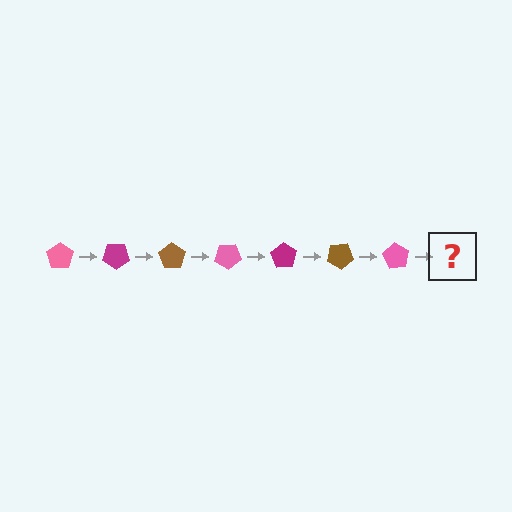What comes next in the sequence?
The next element should be a magenta pentagon, rotated 245 degrees from the start.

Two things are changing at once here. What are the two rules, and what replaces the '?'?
The two rules are that it rotates 35 degrees each step and the color cycles through pink, magenta, and brown. The '?' should be a magenta pentagon, rotated 245 degrees from the start.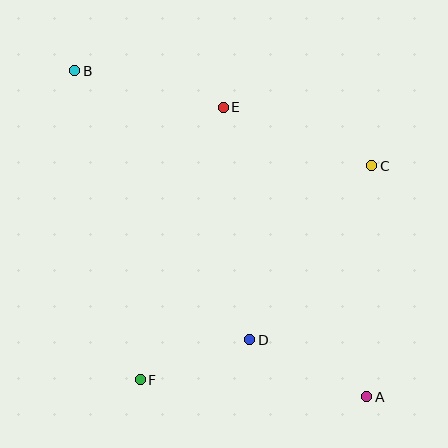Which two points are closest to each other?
Points D and F are closest to each other.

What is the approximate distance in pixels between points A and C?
The distance between A and C is approximately 231 pixels.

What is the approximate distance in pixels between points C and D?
The distance between C and D is approximately 213 pixels.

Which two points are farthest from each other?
Points A and B are farthest from each other.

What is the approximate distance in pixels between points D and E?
The distance between D and E is approximately 234 pixels.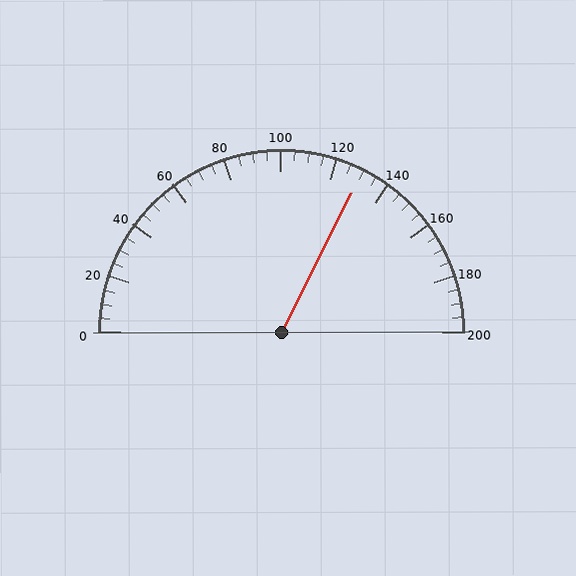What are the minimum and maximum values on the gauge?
The gauge ranges from 0 to 200.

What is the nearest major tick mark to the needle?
The nearest major tick mark is 120.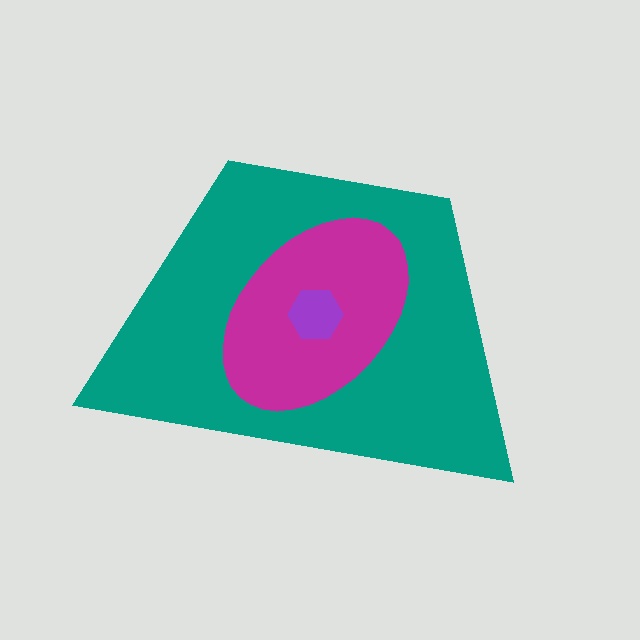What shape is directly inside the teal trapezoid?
The magenta ellipse.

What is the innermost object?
The purple hexagon.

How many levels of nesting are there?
3.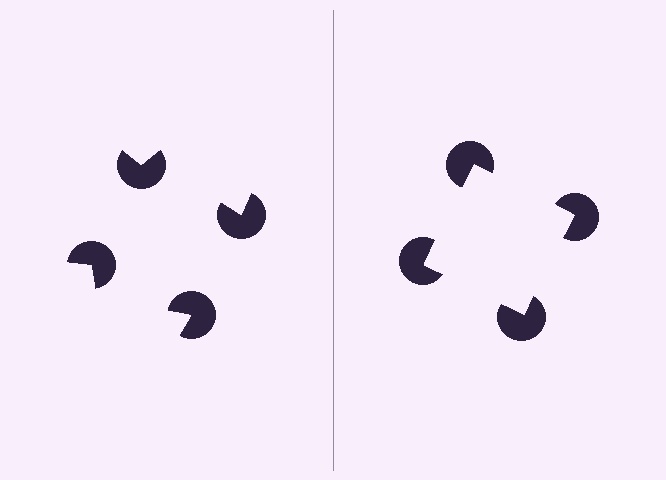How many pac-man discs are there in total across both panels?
8 — 4 on each side.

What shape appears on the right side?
An illusory square.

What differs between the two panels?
The pac-man discs are positioned identically on both sides; only the wedge orientations differ. On the right they align to a square; on the left they are misaligned.